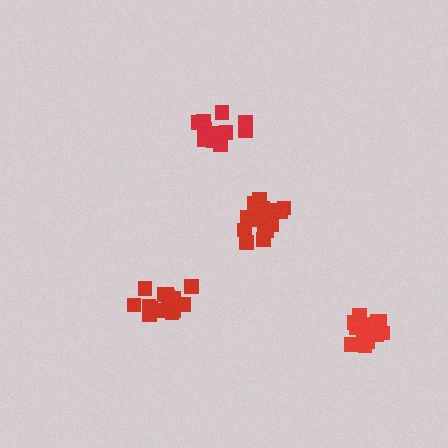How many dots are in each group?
Group 1: 16 dots, Group 2: 14 dots, Group 3: 12 dots, Group 4: 17 dots (59 total).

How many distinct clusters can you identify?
There are 4 distinct clusters.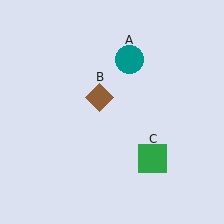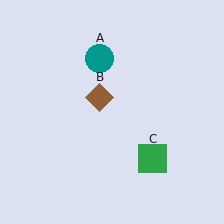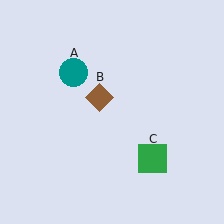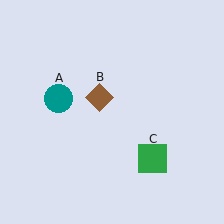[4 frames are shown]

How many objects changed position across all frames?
1 object changed position: teal circle (object A).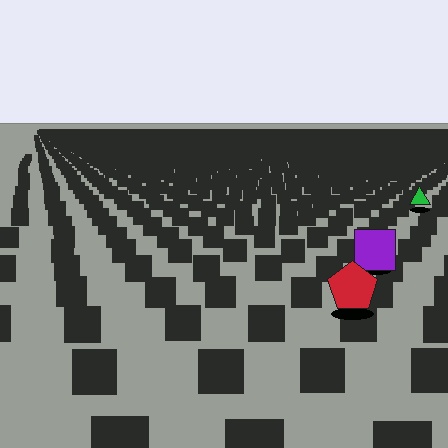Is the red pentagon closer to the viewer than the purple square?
Yes. The red pentagon is closer — you can tell from the texture gradient: the ground texture is coarser near it.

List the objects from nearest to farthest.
From nearest to farthest: the red pentagon, the purple square, the green triangle.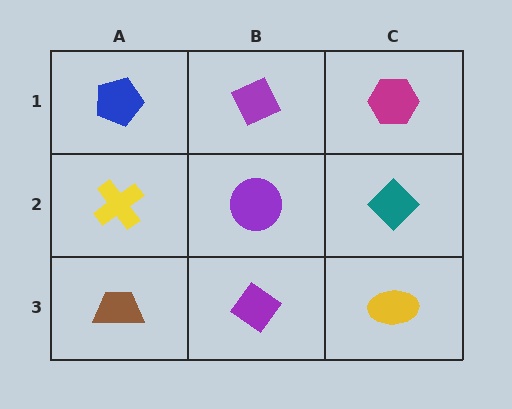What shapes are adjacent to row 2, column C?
A magenta hexagon (row 1, column C), a yellow ellipse (row 3, column C), a purple circle (row 2, column B).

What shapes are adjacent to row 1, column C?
A teal diamond (row 2, column C), a purple diamond (row 1, column B).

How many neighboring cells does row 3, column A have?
2.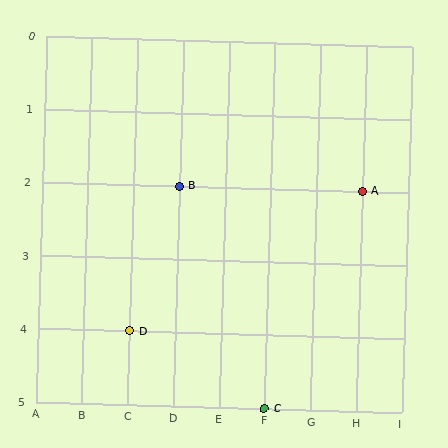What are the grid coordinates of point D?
Point D is at grid coordinates (C, 4).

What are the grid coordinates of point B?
Point B is at grid coordinates (D, 2).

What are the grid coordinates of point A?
Point A is at grid coordinates (H, 2).